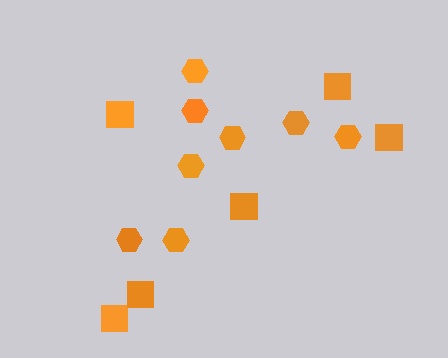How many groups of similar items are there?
There are 2 groups: one group of hexagons (8) and one group of squares (6).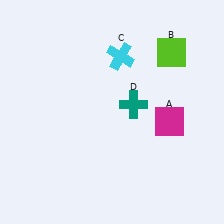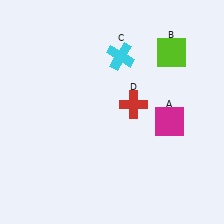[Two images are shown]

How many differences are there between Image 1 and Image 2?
There is 1 difference between the two images.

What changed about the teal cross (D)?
In Image 1, D is teal. In Image 2, it changed to red.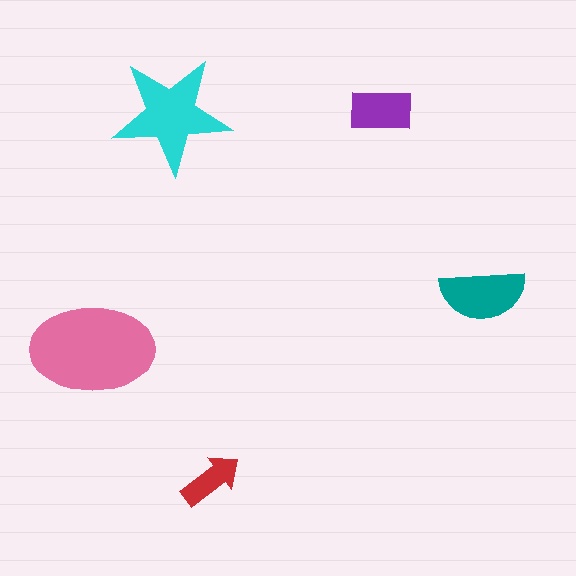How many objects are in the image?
There are 5 objects in the image.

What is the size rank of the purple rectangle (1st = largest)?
4th.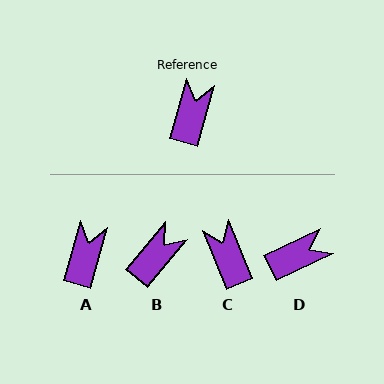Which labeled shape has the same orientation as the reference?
A.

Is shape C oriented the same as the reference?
No, it is off by about 38 degrees.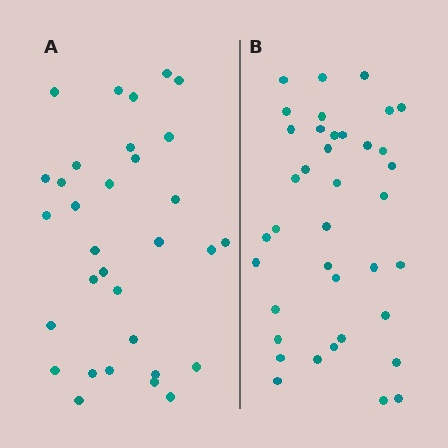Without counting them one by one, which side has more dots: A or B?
Region B (the right region) has more dots.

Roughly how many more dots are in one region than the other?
Region B has about 6 more dots than region A.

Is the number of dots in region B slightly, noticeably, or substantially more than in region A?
Region B has only slightly more — the two regions are fairly close. The ratio is roughly 1.2 to 1.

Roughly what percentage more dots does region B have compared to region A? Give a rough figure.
About 20% more.